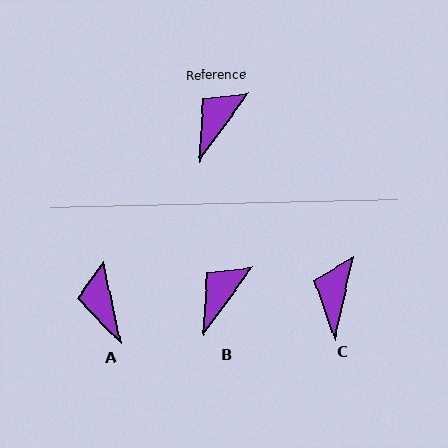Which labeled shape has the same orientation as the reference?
B.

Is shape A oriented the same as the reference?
No, it is off by about 48 degrees.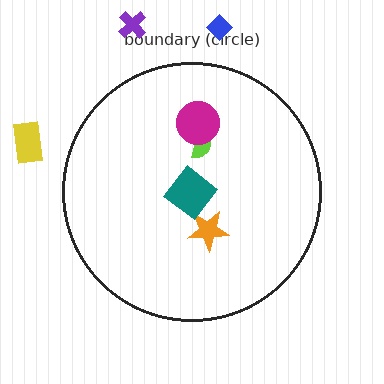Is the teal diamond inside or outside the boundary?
Inside.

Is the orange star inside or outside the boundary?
Inside.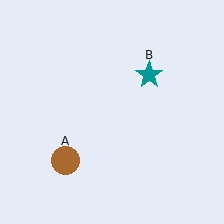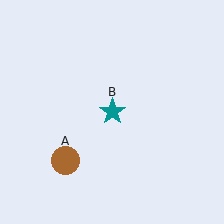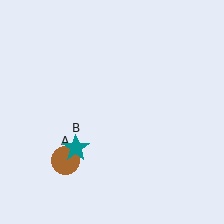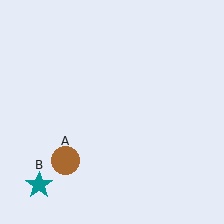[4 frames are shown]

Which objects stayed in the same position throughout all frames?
Brown circle (object A) remained stationary.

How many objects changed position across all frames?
1 object changed position: teal star (object B).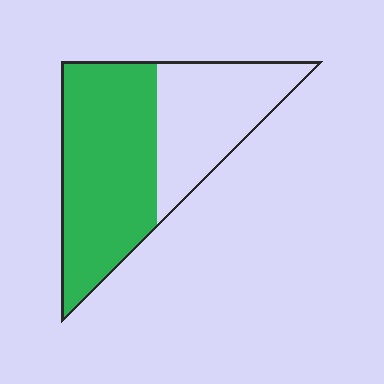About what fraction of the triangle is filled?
About three fifths (3/5).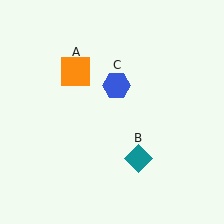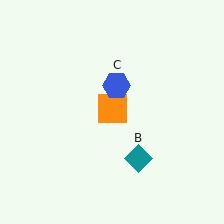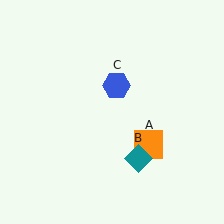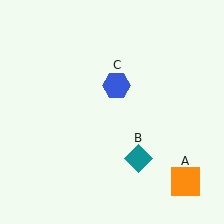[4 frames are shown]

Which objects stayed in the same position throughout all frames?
Teal diamond (object B) and blue hexagon (object C) remained stationary.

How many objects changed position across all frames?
1 object changed position: orange square (object A).